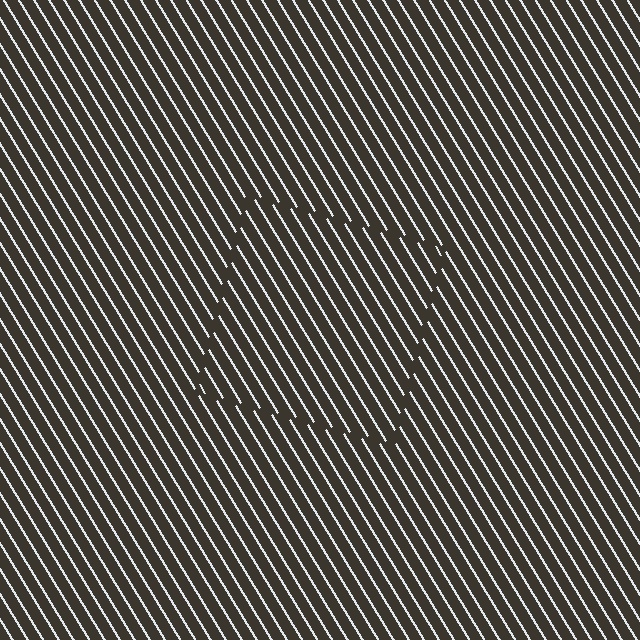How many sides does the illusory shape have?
4 sides — the line-ends trace a square.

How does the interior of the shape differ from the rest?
The interior of the shape contains the same grating, shifted by half a period — the contour is defined by the phase discontinuity where line-ends from the inner and outer gratings abut.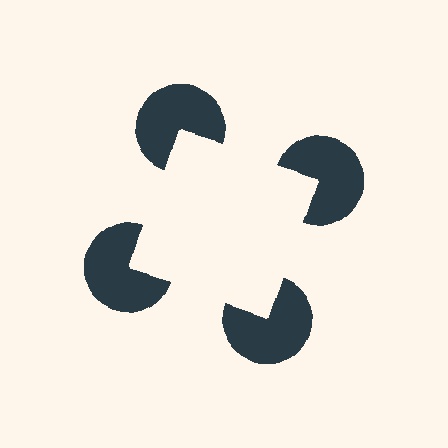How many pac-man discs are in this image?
There are 4 — one at each vertex of the illusory square.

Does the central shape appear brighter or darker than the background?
It typically appears slightly brighter than the background, even though no actual brightness change is drawn.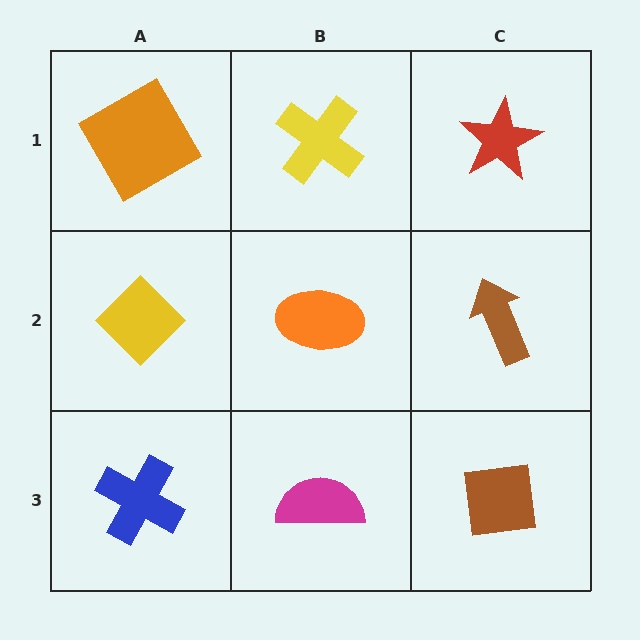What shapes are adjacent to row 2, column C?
A red star (row 1, column C), a brown square (row 3, column C), an orange ellipse (row 2, column B).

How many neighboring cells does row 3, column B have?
3.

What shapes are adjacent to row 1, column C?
A brown arrow (row 2, column C), a yellow cross (row 1, column B).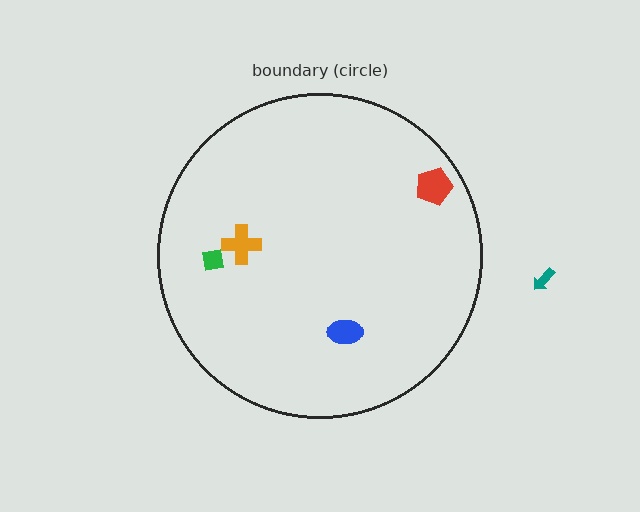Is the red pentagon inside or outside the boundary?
Inside.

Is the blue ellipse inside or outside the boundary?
Inside.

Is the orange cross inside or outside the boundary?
Inside.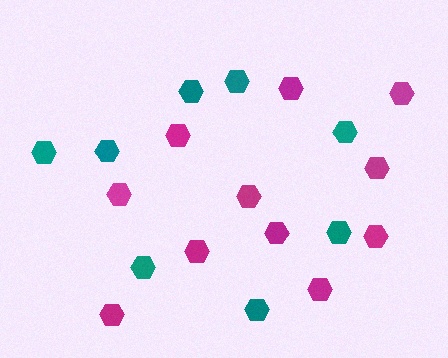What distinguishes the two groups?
There are 2 groups: one group of teal hexagons (8) and one group of magenta hexagons (11).